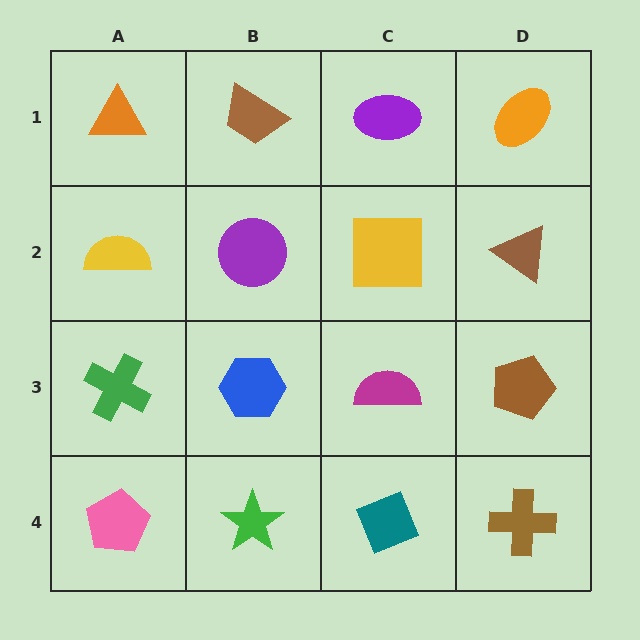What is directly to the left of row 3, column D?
A magenta semicircle.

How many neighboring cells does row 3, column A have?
3.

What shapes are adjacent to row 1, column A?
A yellow semicircle (row 2, column A), a brown trapezoid (row 1, column B).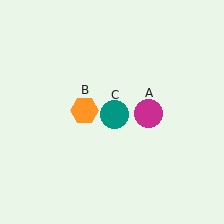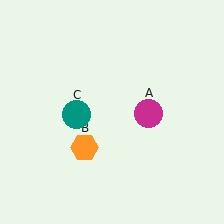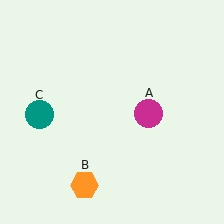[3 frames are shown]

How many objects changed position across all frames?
2 objects changed position: orange hexagon (object B), teal circle (object C).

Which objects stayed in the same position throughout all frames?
Magenta circle (object A) remained stationary.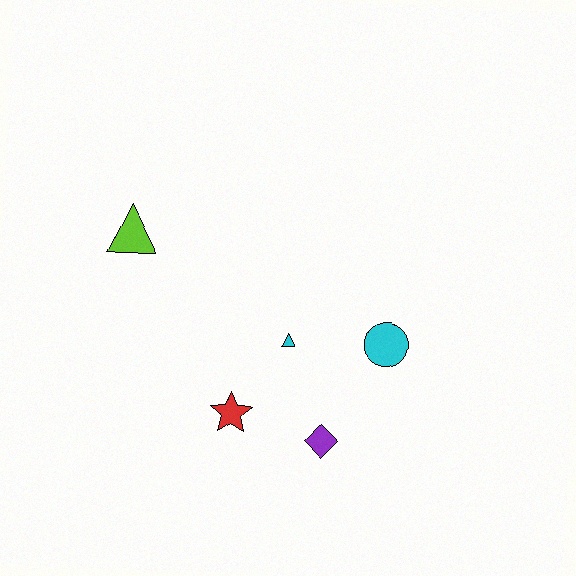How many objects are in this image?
There are 5 objects.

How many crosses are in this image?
There are no crosses.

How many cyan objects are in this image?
There are 2 cyan objects.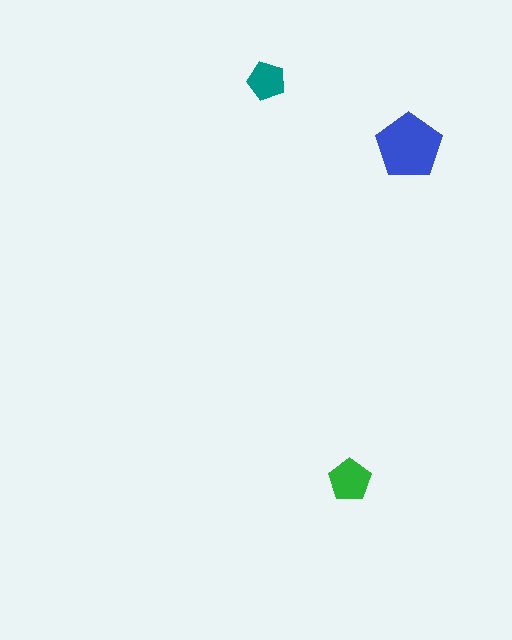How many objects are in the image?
There are 3 objects in the image.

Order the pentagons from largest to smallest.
the blue one, the green one, the teal one.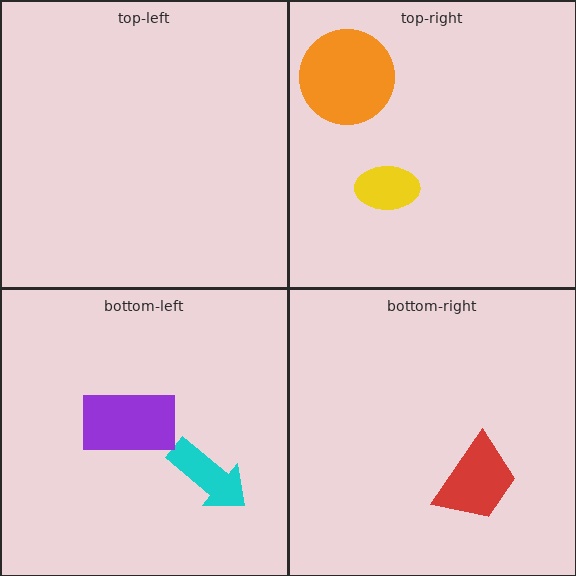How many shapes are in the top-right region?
2.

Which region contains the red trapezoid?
The bottom-right region.